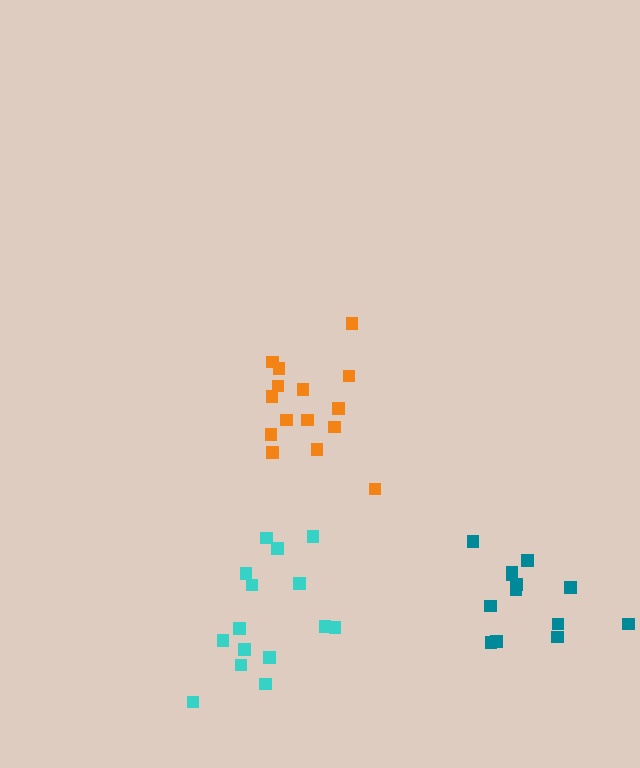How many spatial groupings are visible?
There are 3 spatial groupings.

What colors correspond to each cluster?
The clusters are colored: cyan, teal, orange.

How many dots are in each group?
Group 1: 15 dots, Group 2: 13 dots, Group 3: 15 dots (43 total).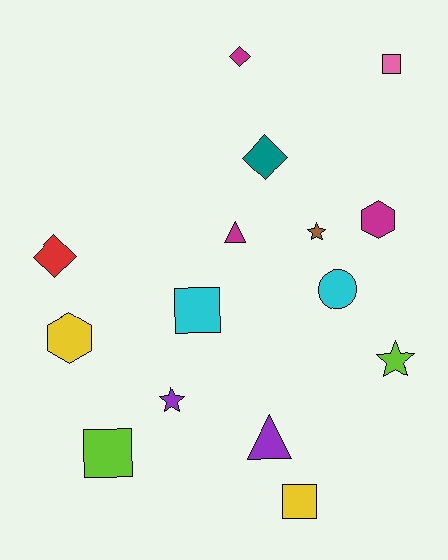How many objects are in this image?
There are 15 objects.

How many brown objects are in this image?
There is 1 brown object.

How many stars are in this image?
There are 3 stars.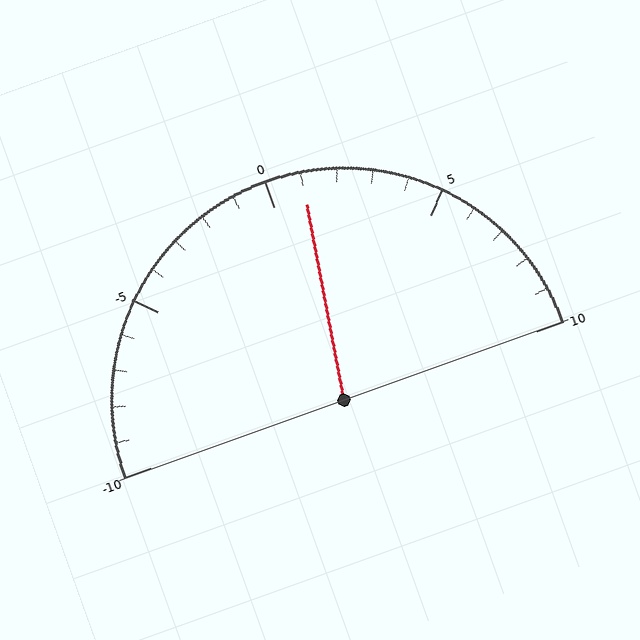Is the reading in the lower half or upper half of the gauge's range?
The reading is in the upper half of the range (-10 to 10).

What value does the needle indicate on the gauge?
The needle indicates approximately 1.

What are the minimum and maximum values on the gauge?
The gauge ranges from -10 to 10.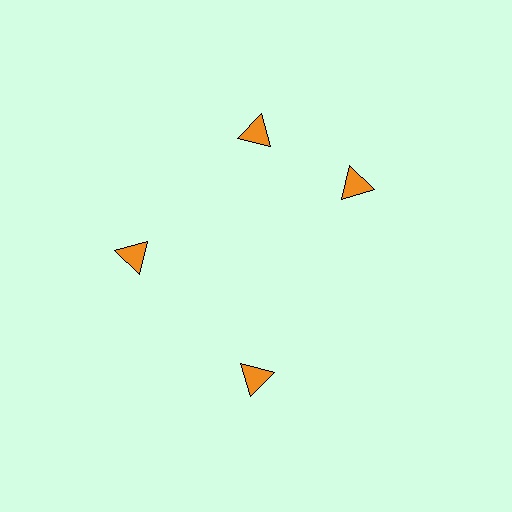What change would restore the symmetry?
The symmetry would be restored by rotating it back into even spacing with its neighbors so that all 4 triangles sit at equal angles and equal distance from the center.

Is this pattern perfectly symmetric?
No. The 4 orange triangles are arranged in a ring, but one element near the 3 o'clock position is rotated out of alignment along the ring, breaking the 4-fold rotational symmetry.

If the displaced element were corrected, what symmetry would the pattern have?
It would have 4-fold rotational symmetry — the pattern would map onto itself every 90 degrees.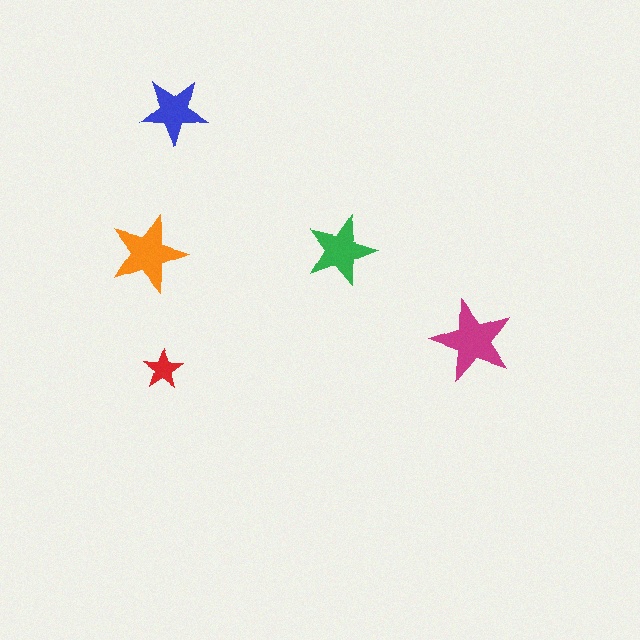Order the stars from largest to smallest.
the magenta one, the orange one, the green one, the blue one, the red one.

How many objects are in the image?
There are 5 objects in the image.